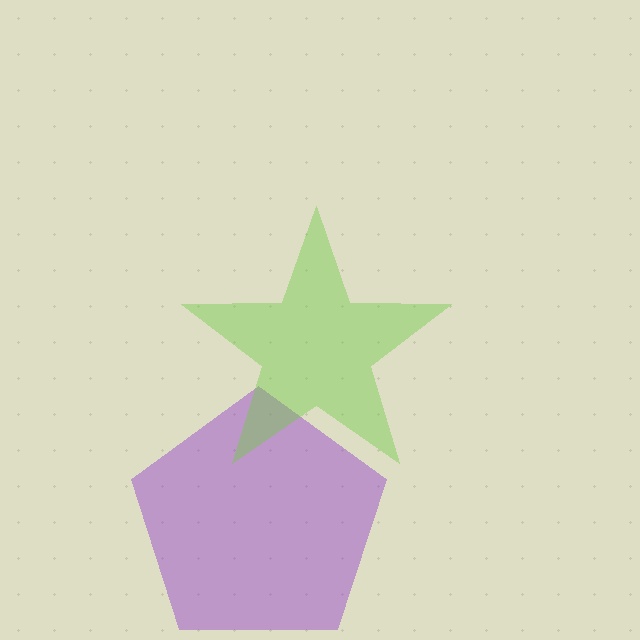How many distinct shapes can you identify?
There are 2 distinct shapes: a purple pentagon, a lime star.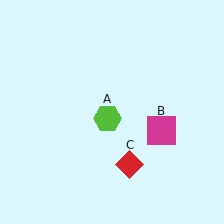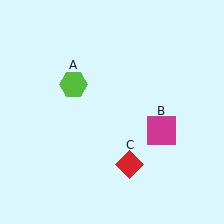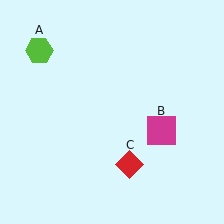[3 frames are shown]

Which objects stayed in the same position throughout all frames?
Magenta square (object B) and red diamond (object C) remained stationary.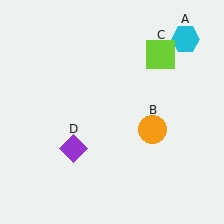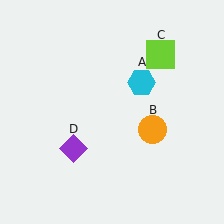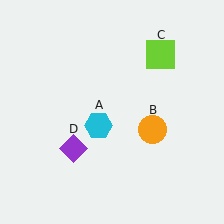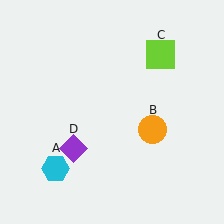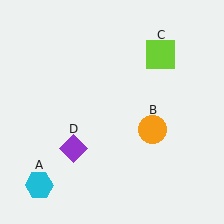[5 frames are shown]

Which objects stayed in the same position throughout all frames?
Orange circle (object B) and lime square (object C) and purple diamond (object D) remained stationary.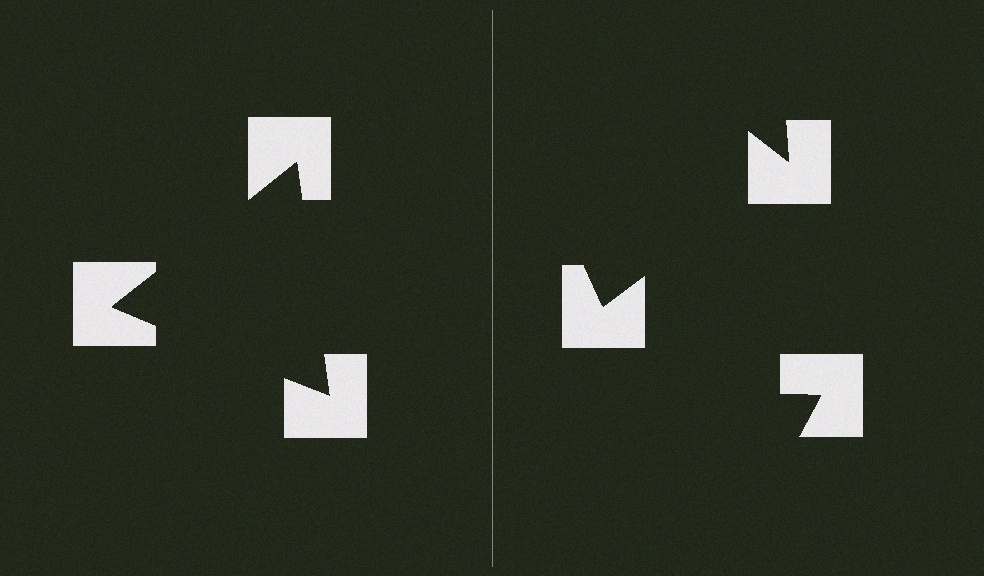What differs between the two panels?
The notched squares are positioned identically on both sides; only the wedge orientations differ. On the left they align to a triangle; on the right they are misaligned.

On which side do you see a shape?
An illusory triangle appears on the left side. On the right side the wedge cuts are rotated, so no coherent shape forms.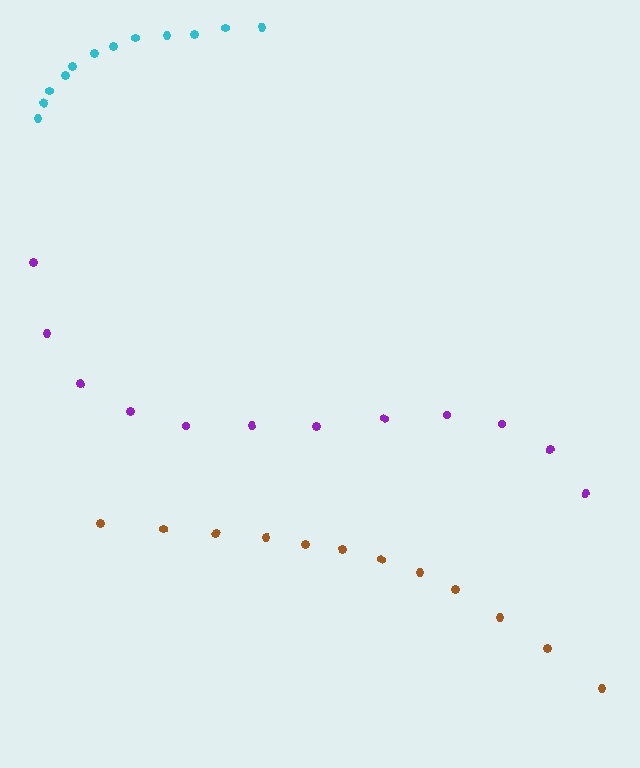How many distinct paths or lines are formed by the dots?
There are 3 distinct paths.